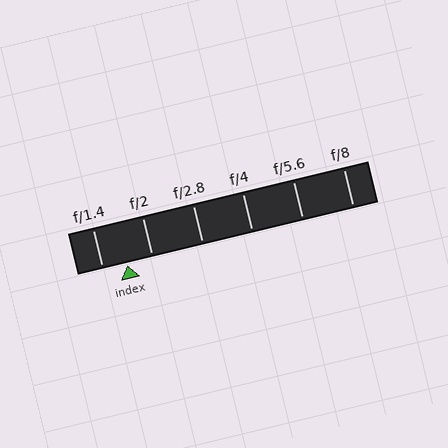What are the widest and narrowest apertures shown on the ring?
The widest aperture shown is f/1.4 and the narrowest is f/8.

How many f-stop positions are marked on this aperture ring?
There are 6 f-stop positions marked.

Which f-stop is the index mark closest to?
The index mark is closest to f/1.4.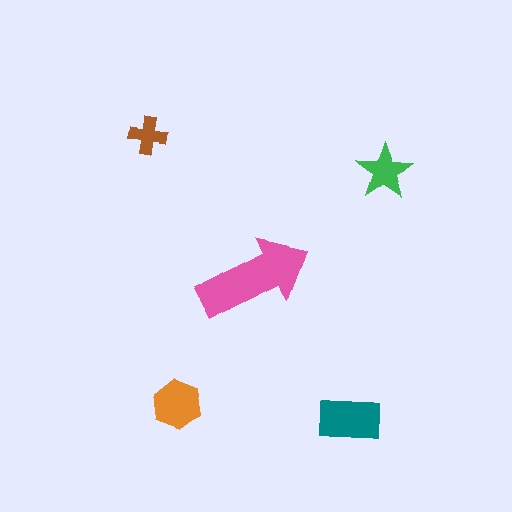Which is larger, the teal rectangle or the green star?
The teal rectangle.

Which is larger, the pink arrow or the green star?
The pink arrow.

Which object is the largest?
The pink arrow.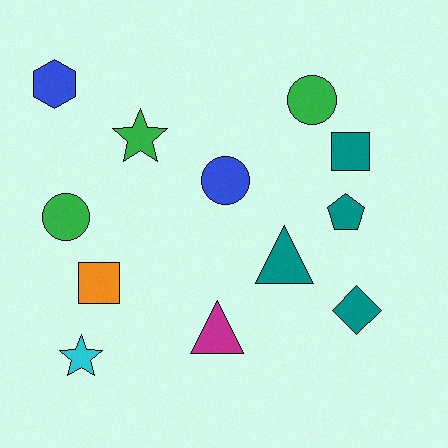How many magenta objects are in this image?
There is 1 magenta object.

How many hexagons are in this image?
There is 1 hexagon.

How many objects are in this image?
There are 12 objects.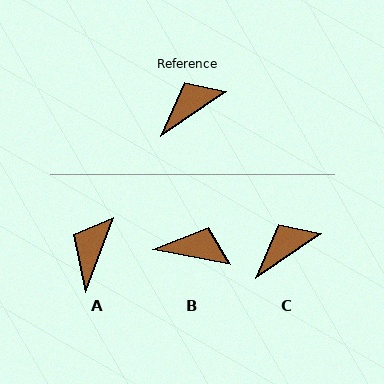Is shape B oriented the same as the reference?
No, it is off by about 45 degrees.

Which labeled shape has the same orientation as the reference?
C.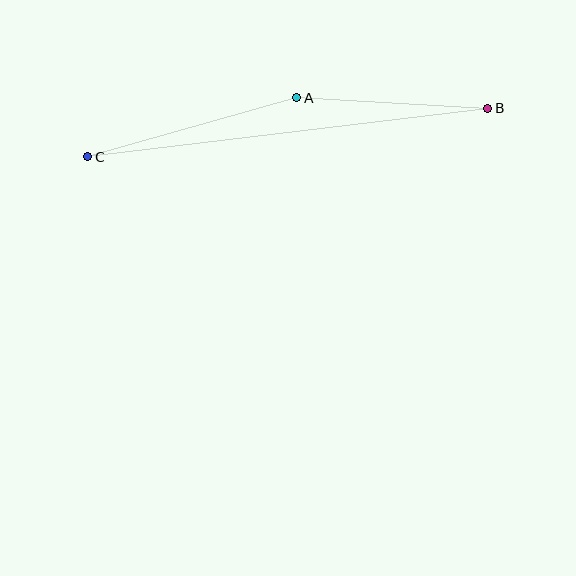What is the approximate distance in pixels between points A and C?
The distance between A and C is approximately 217 pixels.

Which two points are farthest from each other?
Points B and C are farthest from each other.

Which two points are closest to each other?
Points A and B are closest to each other.